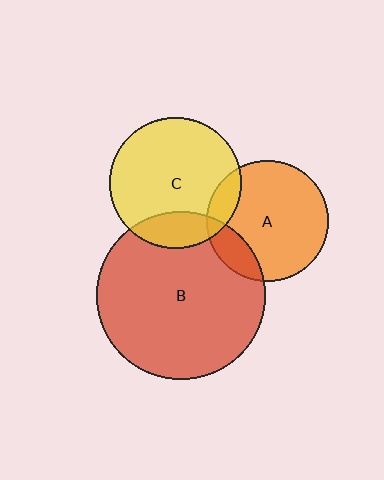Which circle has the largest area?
Circle B (red).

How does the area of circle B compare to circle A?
Approximately 1.9 times.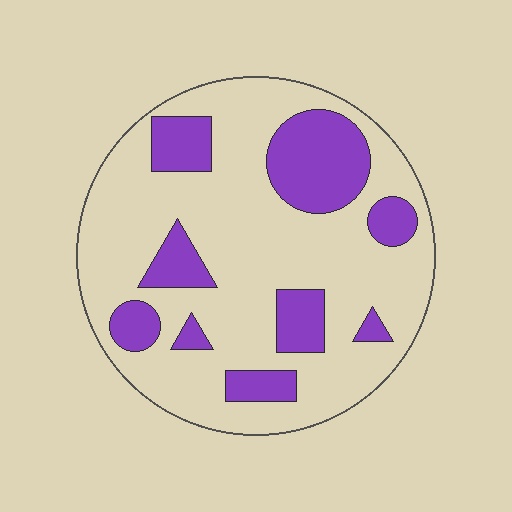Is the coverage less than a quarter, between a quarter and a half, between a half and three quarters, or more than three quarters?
Between a quarter and a half.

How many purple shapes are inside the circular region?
9.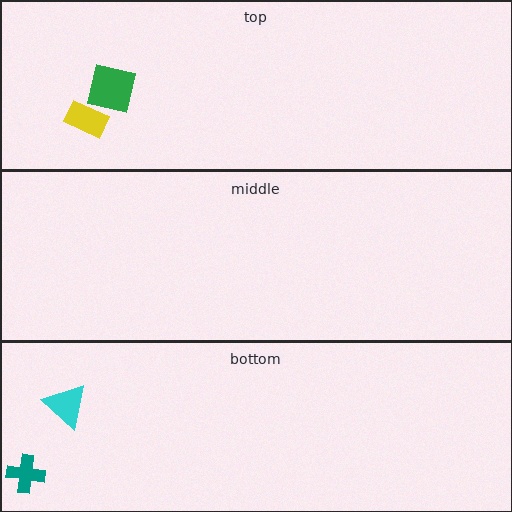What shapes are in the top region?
The yellow rectangle, the green square.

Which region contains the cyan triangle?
The bottom region.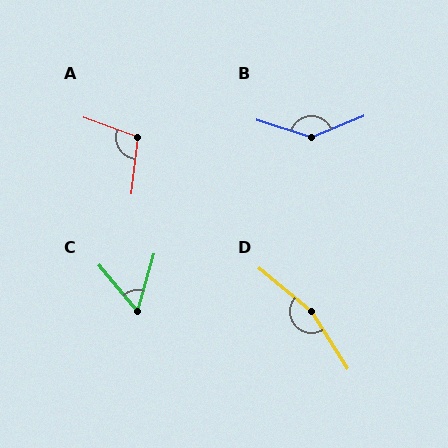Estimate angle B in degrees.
Approximately 140 degrees.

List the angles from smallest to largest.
C (55°), A (103°), B (140°), D (162°).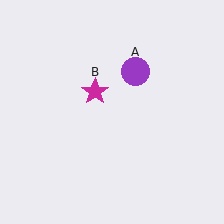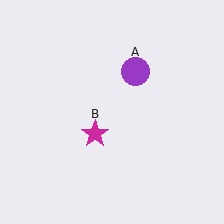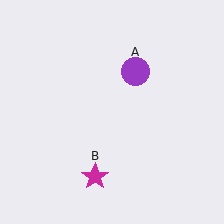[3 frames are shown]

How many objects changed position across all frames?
1 object changed position: magenta star (object B).